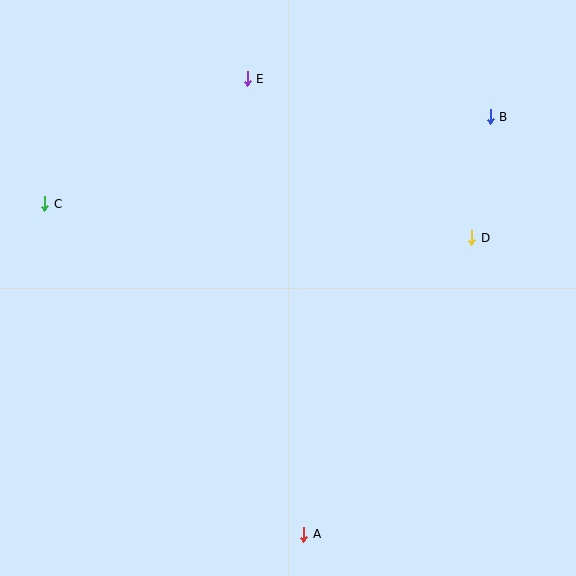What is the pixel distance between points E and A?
The distance between E and A is 459 pixels.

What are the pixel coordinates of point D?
Point D is at (472, 238).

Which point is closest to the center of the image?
Point D at (472, 238) is closest to the center.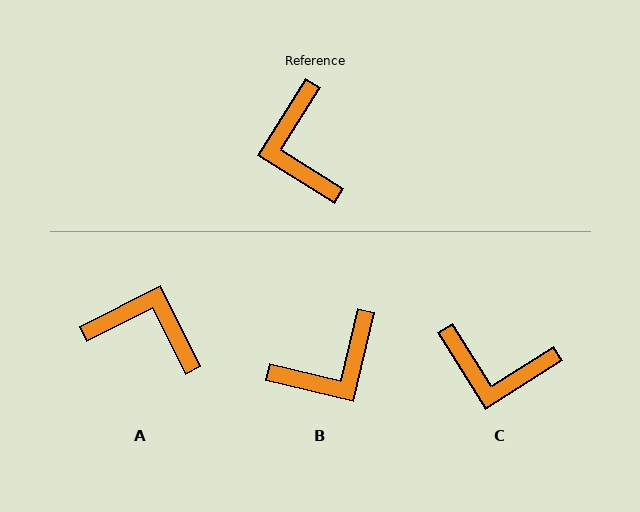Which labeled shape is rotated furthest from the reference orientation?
A, about 122 degrees away.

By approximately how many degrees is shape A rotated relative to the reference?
Approximately 122 degrees clockwise.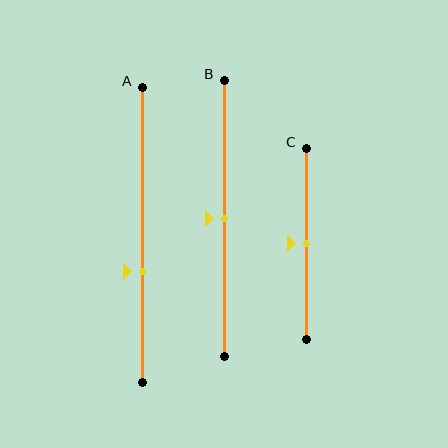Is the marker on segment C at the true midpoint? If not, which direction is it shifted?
Yes, the marker on segment C is at the true midpoint.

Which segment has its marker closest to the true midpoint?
Segment B has its marker closest to the true midpoint.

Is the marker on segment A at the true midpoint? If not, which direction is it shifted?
No, the marker on segment A is shifted downward by about 12% of the segment length.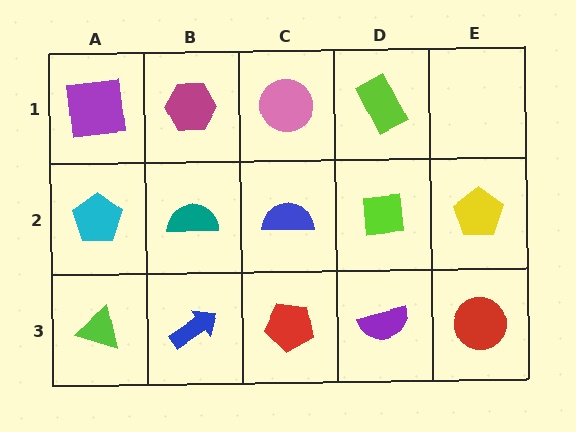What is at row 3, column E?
A red circle.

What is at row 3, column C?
A red pentagon.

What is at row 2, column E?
A yellow pentagon.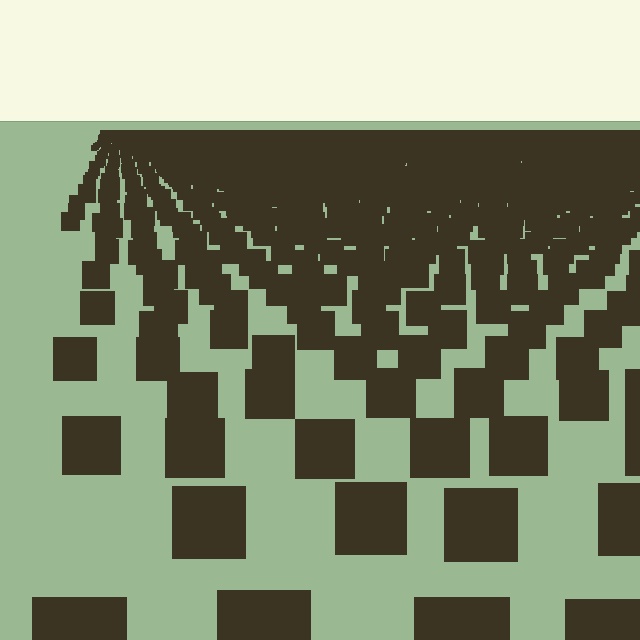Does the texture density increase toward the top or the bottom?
Density increases toward the top.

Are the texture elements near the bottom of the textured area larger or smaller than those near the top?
Larger. Near the bottom, elements are closer to the viewer and appear at a bigger on-screen size.